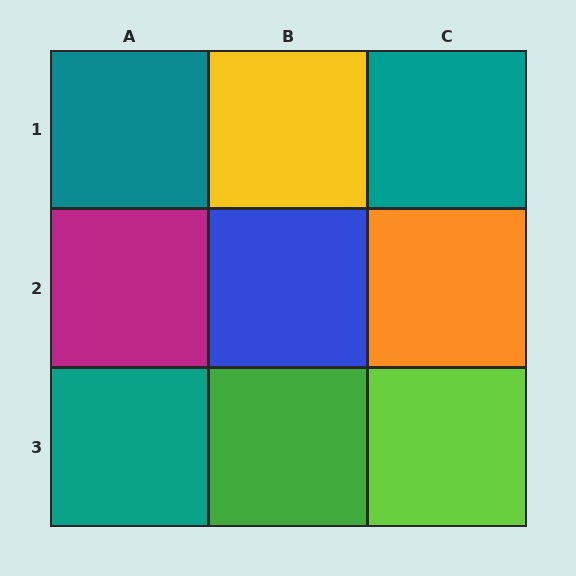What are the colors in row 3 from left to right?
Teal, green, lime.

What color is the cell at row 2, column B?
Blue.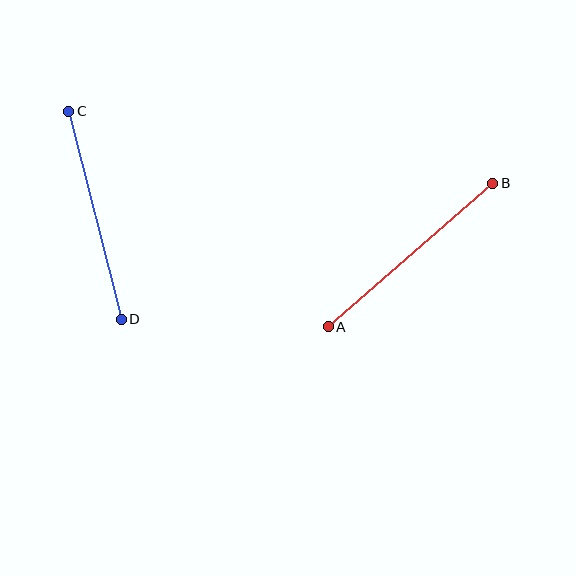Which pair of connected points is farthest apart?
Points A and B are farthest apart.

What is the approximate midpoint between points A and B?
The midpoint is at approximately (411, 255) pixels.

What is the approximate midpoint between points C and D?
The midpoint is at approximately (95, 215) pixels.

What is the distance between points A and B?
The distance is approximately 218 pixels.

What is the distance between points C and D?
The distance is approximately 215 pixels.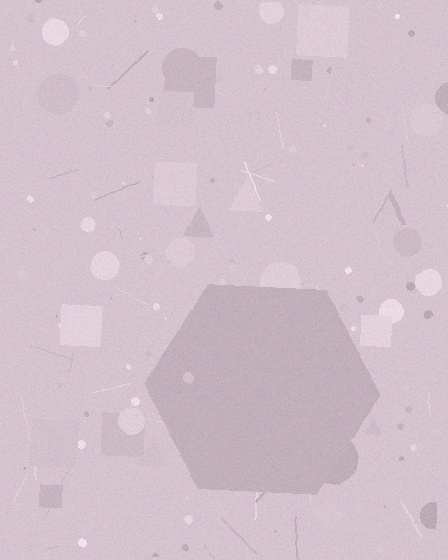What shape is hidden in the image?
A hexagon is hidden in the image.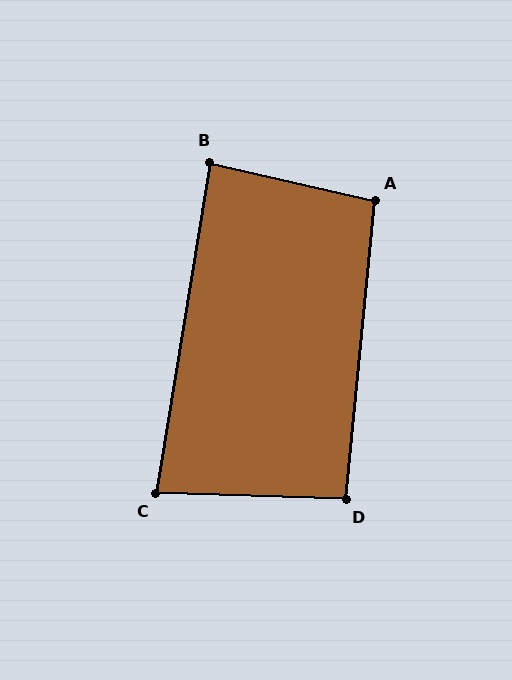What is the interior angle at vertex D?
Approximately 94 degrees (approximately right).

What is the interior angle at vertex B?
Approximately 86 degrees (approximately right).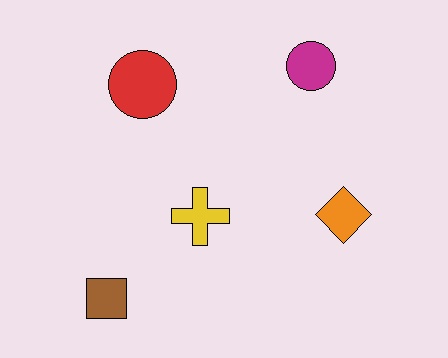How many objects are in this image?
There are 5 objects.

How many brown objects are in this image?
There is 1 brown object.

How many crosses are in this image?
There is 1 cross.